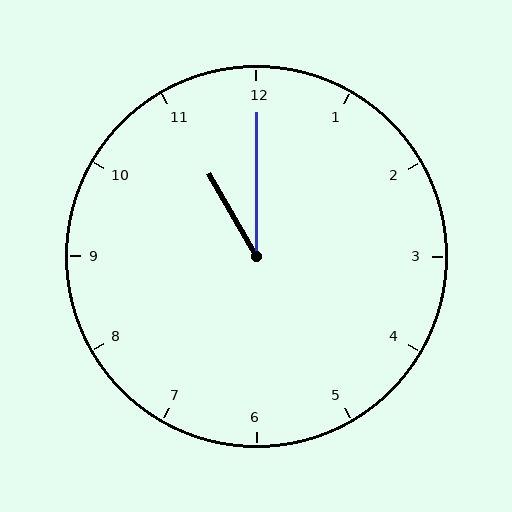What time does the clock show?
11:00.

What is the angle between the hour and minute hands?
Approximately 30 degrees.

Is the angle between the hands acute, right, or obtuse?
It is acute.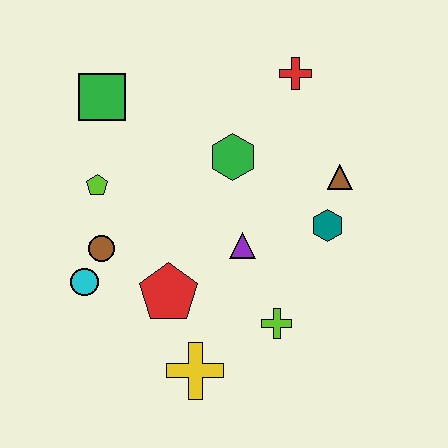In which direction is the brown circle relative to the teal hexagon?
The brown circle is to the left of the teal hexagon.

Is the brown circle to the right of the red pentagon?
No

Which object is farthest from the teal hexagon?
The green square is farthest from the teal hexagon.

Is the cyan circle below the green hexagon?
Yes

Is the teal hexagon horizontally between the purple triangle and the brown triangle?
Yes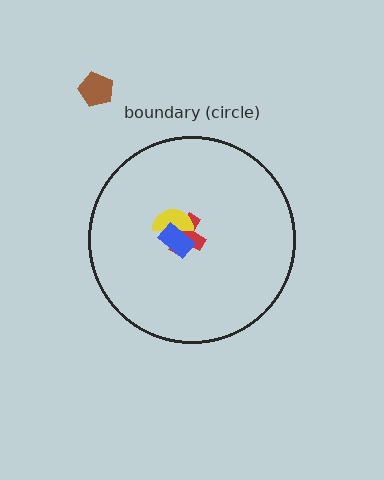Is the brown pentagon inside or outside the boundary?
Outside.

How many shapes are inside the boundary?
3 inside, 1 outside.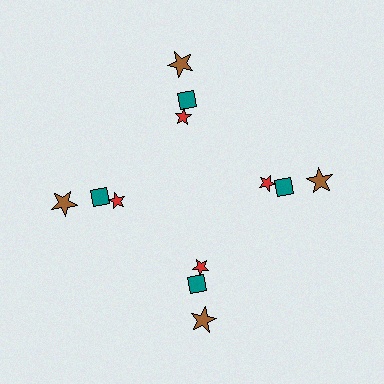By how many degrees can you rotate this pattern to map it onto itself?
The pattern maps onto itself every 90 degrees of rotation.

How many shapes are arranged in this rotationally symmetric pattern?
There are 12 shapes, arranged in 4 groups of 3.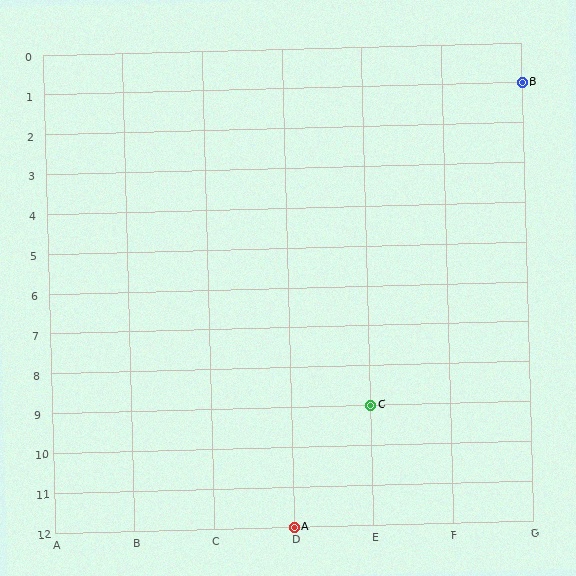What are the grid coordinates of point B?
Point B is at grid coordinates (G, 1).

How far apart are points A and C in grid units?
Points A and C are 1 column and 3 rows apart (about 3.2 grid units diagonally).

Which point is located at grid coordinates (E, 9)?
Point C is at (E, 9).